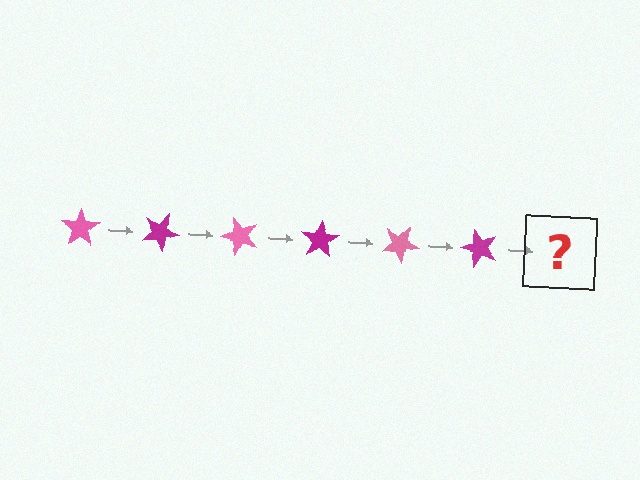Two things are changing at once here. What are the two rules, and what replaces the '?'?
The two rules are that it rotates 25 degrees each step and the color cycles through pink and magenta. The '?' should be a pink star, rotated 150 degrees from the start.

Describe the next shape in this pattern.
It should be a pink star, rotated 150 degrees from the start.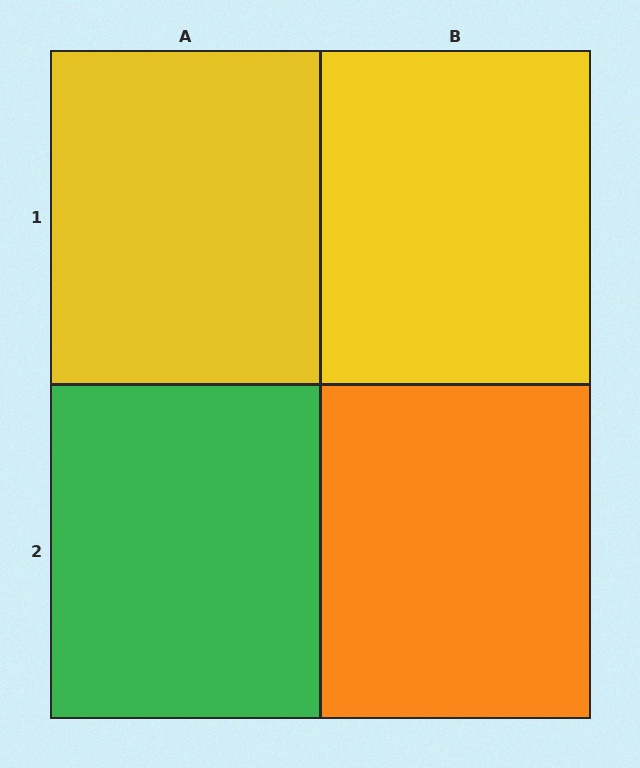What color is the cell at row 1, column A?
Yellow.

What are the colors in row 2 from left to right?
Green, orange.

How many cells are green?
1 cell is green.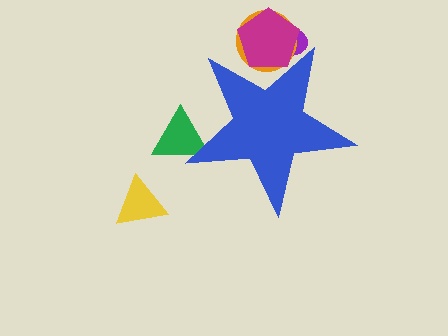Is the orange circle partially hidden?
Yes, the orange circle is partially hidden behind the blue star.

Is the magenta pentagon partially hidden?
Yes, the magenta pentagon is partially hidden behind the blue star.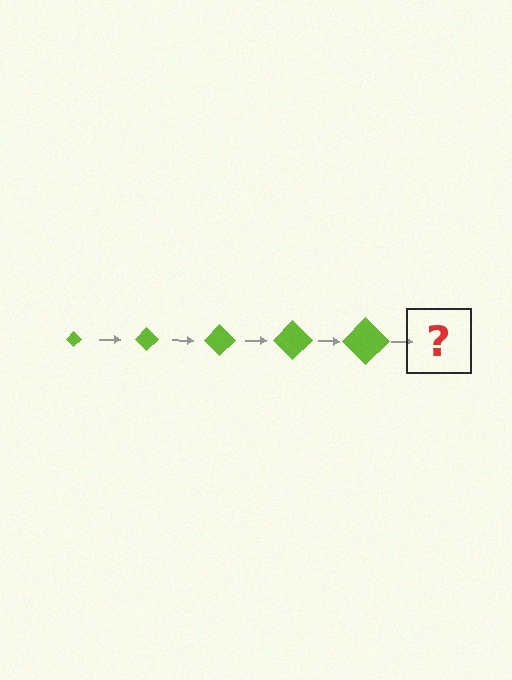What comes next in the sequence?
The next element should be a lime diamond, larger than the previous one.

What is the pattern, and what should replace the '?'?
The pattern is that the diamond gets progressively larger each step. The '?' should be a lime diamond, larger than the previous one.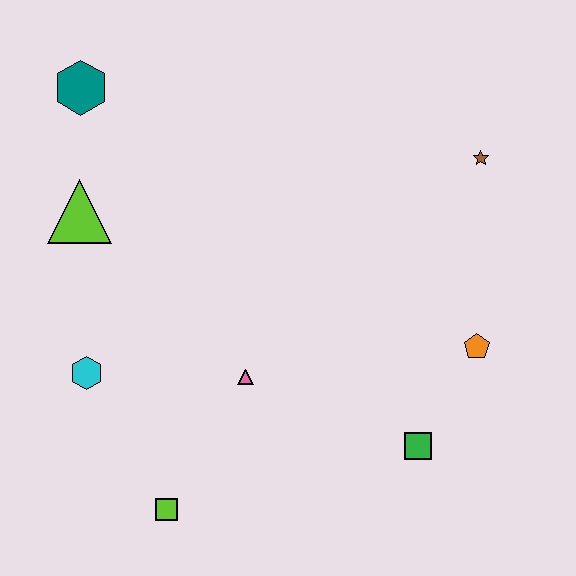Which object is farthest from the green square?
The teal hexagon is farthest from the green square.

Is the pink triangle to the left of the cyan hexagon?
No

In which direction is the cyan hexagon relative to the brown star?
The cyan hexagon is to the left of the brown star.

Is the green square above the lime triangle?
No